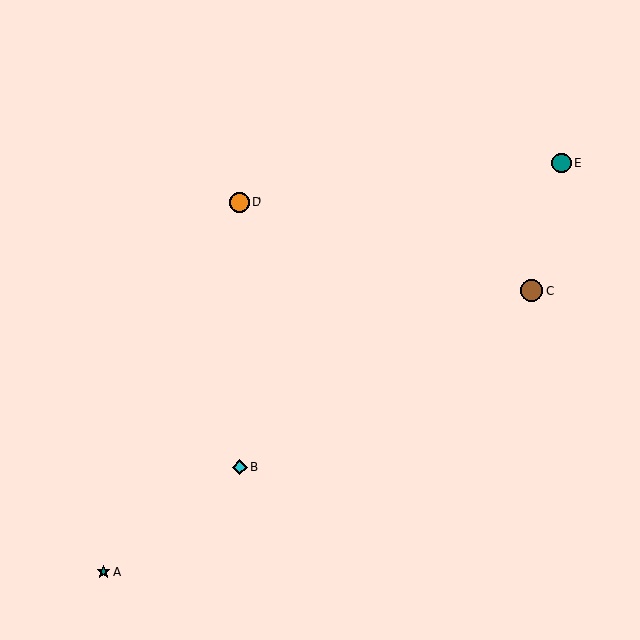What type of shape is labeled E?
Shape E is a teal circle.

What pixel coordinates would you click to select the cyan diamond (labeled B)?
Click at (240, 467) to select the cyan diamond B.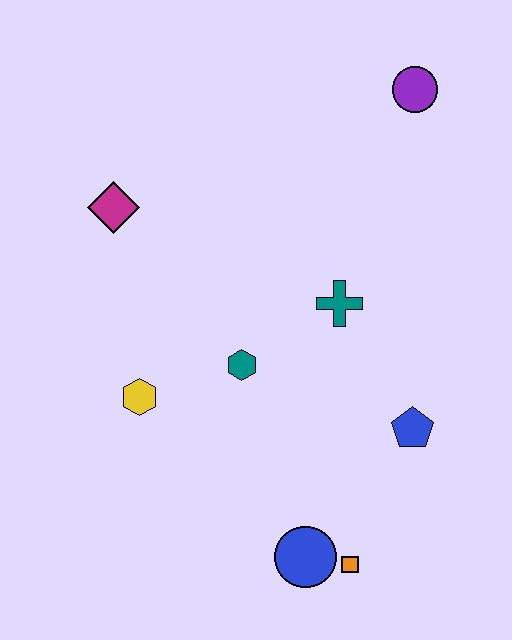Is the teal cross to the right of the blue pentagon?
No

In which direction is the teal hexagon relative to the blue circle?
The teal hexagon is above the blue circle.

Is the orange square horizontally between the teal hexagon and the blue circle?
No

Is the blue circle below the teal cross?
Yes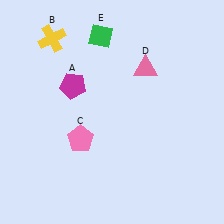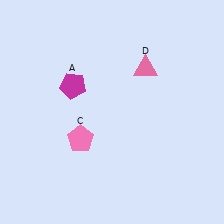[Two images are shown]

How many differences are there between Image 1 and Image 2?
There are 2 differences between the two images.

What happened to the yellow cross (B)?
The yellow cross (B) was removed in Image 2. It was in the top-left area of Image 1.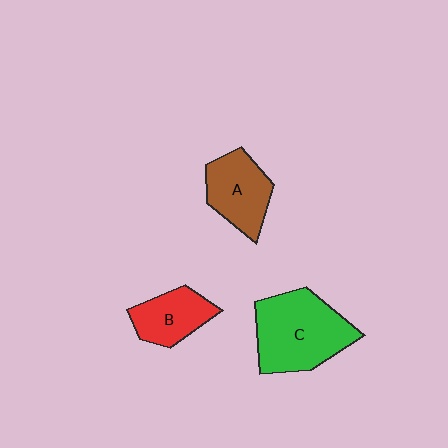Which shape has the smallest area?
Shape B (red).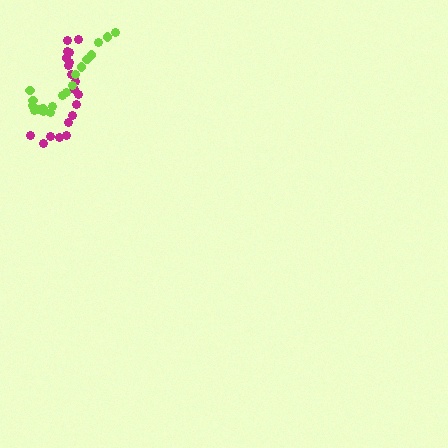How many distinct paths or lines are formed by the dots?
There are 2 distinct paths.